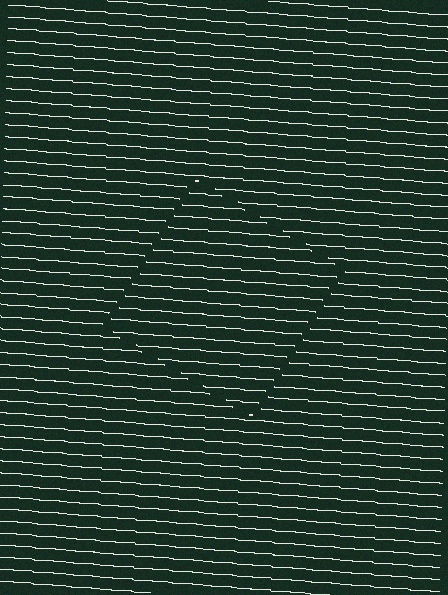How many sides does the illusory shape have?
4 sides — the line-ends trace a square.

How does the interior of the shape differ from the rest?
The interior of the shape contains the same grating, shifted by half a period — the contour is defined by the phase discontinuity where line-ends from the inner and outer gratings abut.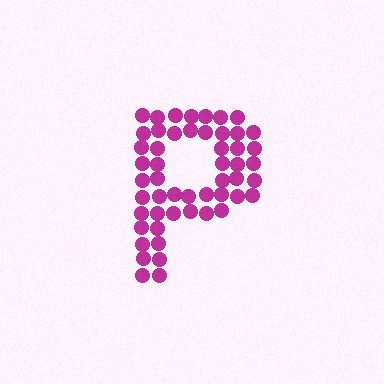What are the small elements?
The small elements are circles.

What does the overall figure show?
The overall figure shows the letter P.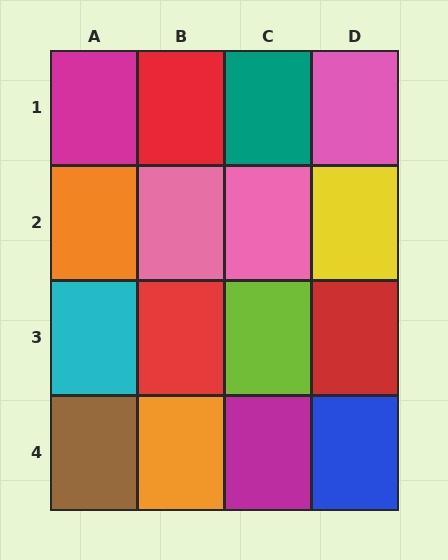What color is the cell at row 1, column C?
Teal.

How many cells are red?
3 cells are red.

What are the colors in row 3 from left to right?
Cyan, red, lime, red.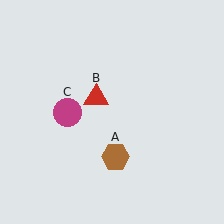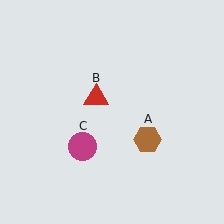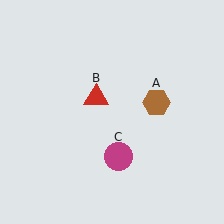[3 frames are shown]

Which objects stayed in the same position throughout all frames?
Red triangle (object B) remained stationary.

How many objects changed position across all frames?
2 objects changed position: brown hexagon (object A), magenta circle (object C).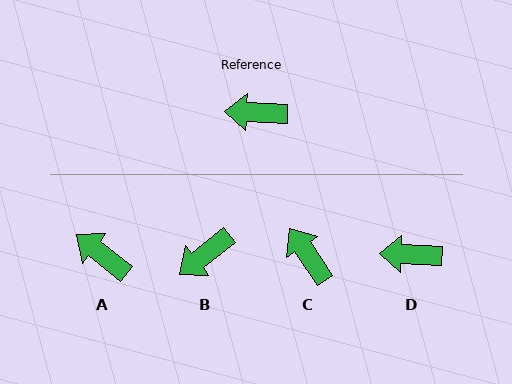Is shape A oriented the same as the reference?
No, it is off by about 36 degrees.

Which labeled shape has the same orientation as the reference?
D.